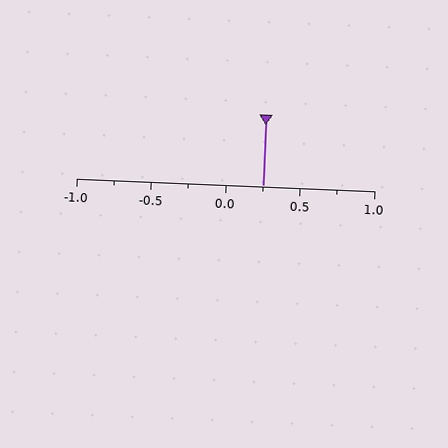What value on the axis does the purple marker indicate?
The marker indicates approximately 0.25.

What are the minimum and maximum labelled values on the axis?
The axis runs from -1.0 to 1.0.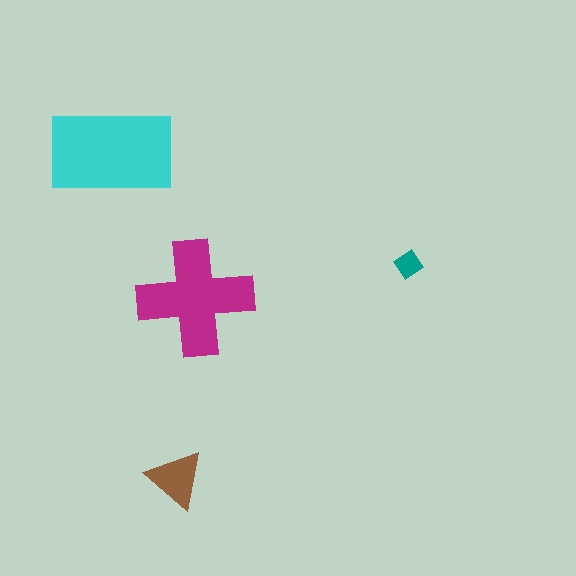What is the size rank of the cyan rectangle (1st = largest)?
1st.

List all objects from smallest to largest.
The teal diamond, the brown triangle, the magenta cross, the cyan rectangle.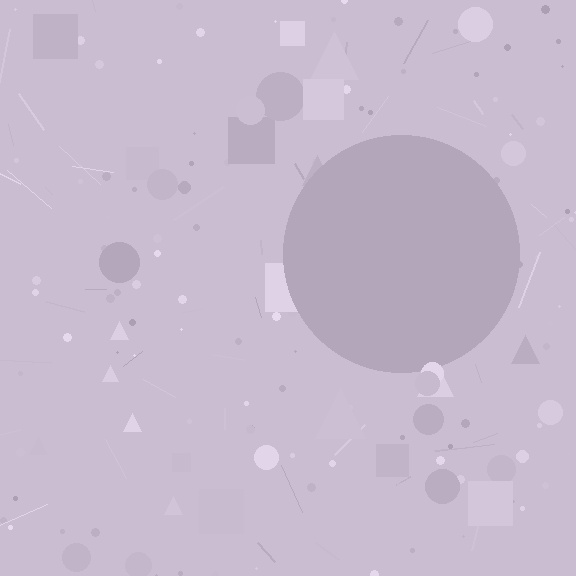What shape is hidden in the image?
A circle is hidden in the image.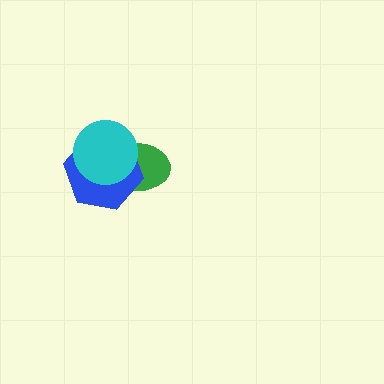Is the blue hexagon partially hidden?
Yes, it is partially covered by another shape.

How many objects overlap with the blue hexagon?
2 objects overlap with the blue hexagon.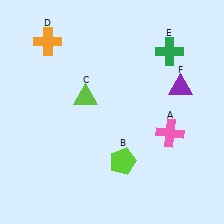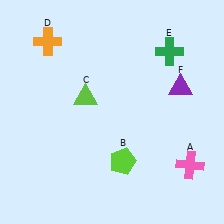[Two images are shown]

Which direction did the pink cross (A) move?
The pink cross (A) moved down.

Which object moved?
The pink cross (A) moved down.